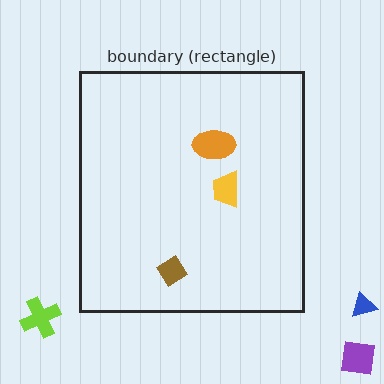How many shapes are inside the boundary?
3 inside, 3 outside.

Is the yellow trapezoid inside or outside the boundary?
Inside.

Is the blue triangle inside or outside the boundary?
Outside.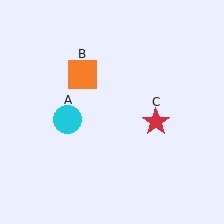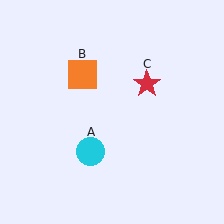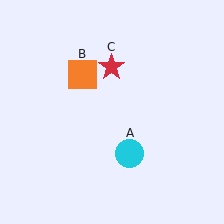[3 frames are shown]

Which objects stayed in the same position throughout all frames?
Orange square (object B) remained stationary.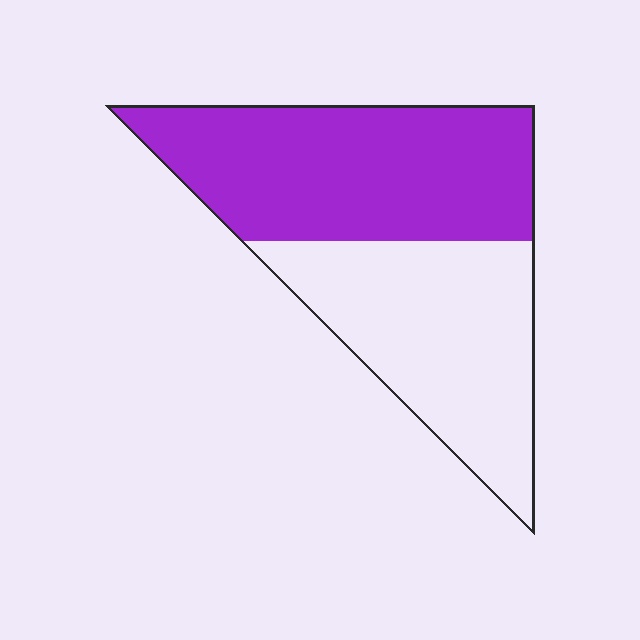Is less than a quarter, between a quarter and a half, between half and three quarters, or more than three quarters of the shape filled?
Between half and three quarters.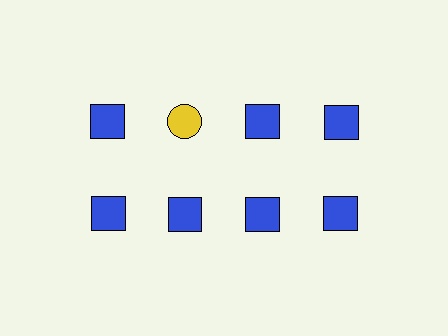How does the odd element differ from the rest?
It differs in both color (yellow instead of blue) and shape (circle instead of square).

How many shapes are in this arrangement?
There are 8 shapes arranged in a grid pattern.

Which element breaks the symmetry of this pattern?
The yellow circle in the top row, second from left column breaks the symmetry. All other shapes are blue squares.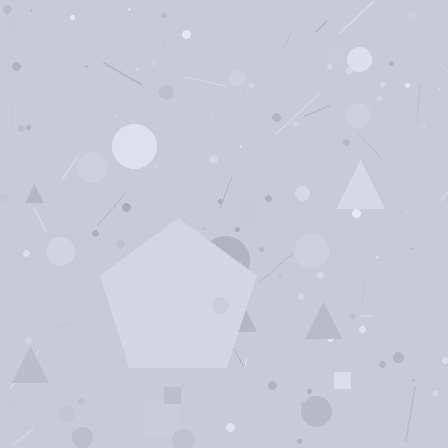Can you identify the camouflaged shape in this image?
The camouflaged shape is a pentagon.